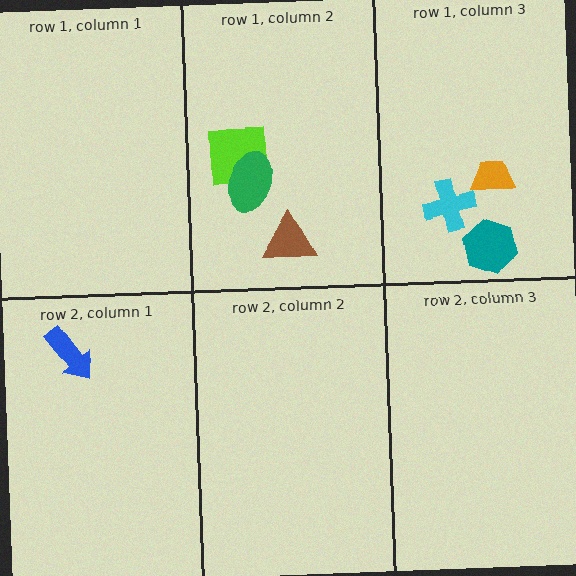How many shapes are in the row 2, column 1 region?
1.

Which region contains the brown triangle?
The row 1, column 2 region.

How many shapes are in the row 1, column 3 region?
3.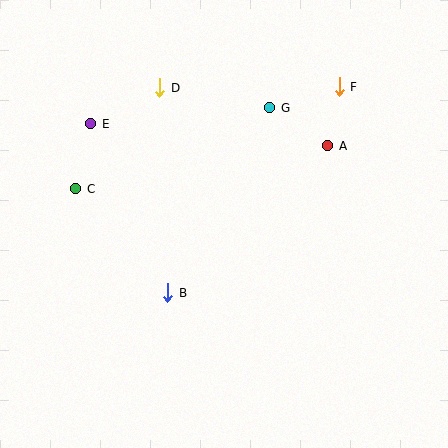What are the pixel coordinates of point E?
Point E is at (91, 124).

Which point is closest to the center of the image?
Point B at (168, 293) is closest to the center.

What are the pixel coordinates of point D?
Point D is at (160, 88).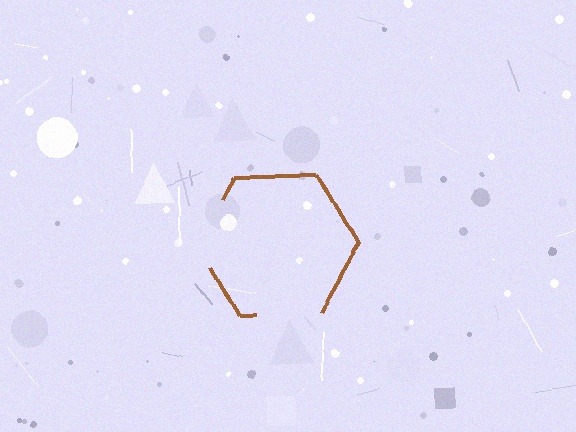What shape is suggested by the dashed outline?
The dashed outline suggests a hexagon.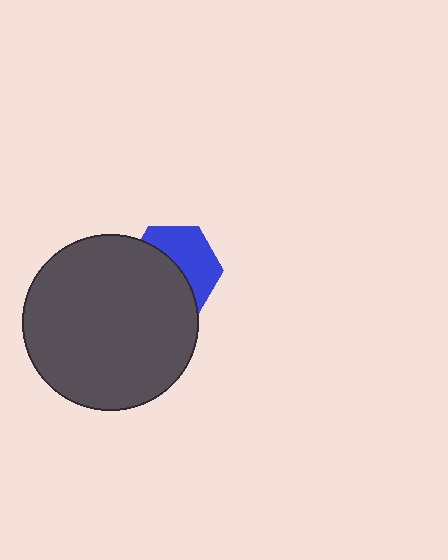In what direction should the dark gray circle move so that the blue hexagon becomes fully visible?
The dark gray circle should move toward the lower-left. That is the shortest direction to clear the overlap and leave the blue hexagon fully visible.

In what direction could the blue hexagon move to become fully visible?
The blue hexagon could move toward the upper-right. That would shift it out from behind the dark gray circle entirely.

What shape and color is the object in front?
The object in front is a dark gray circle.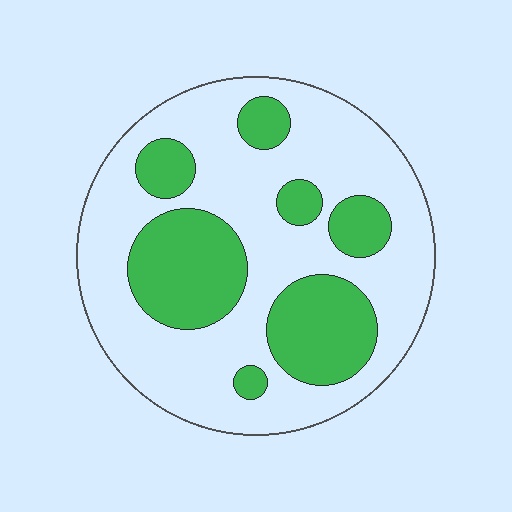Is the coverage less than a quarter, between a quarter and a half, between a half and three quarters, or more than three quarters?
Between a quarter and a half.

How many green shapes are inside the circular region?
7.